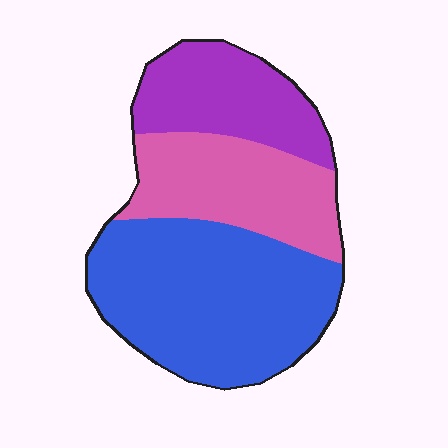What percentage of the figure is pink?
Pink covers 28% of the figure.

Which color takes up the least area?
Purple, at roughly 25%.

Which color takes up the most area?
Blue, at roughly 50%.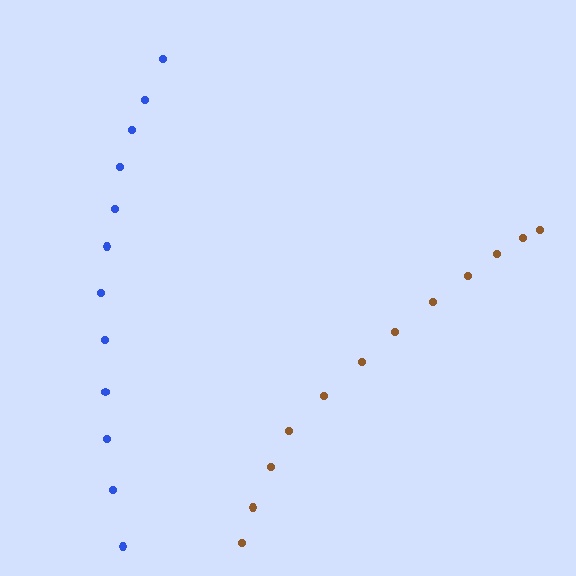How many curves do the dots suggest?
There are 2 distinct paths.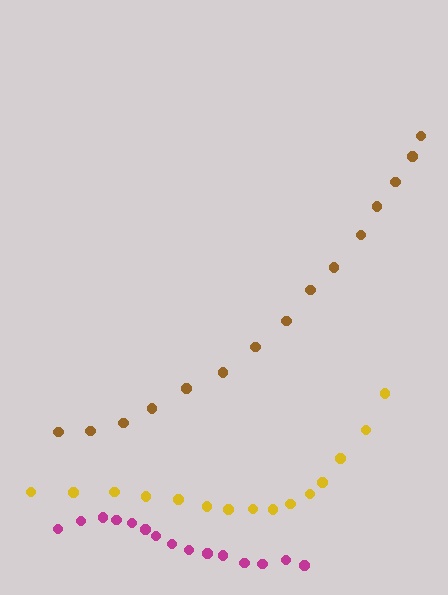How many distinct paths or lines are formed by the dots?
There are 3 distinct paths.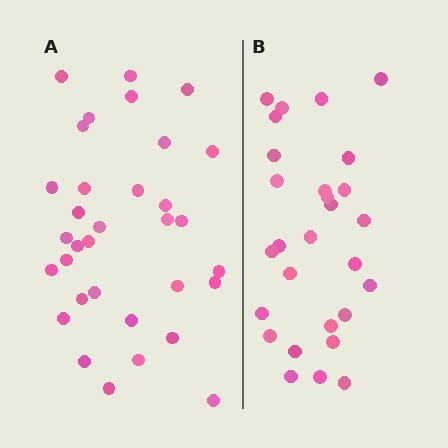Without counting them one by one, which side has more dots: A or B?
Region A (the left region) has more dots.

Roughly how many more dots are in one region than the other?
Region A has about 5 more dots than region B.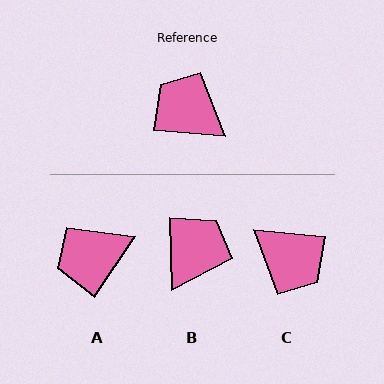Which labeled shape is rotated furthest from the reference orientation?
C, about 179 degrees away.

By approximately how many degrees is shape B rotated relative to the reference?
Approximately 84 degrees clockwise.